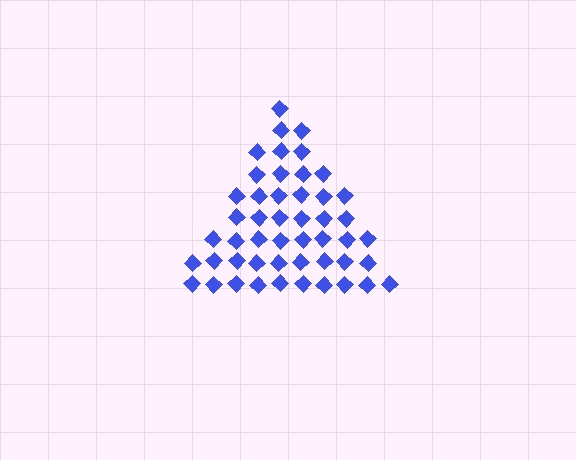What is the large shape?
The large shape is a triangle.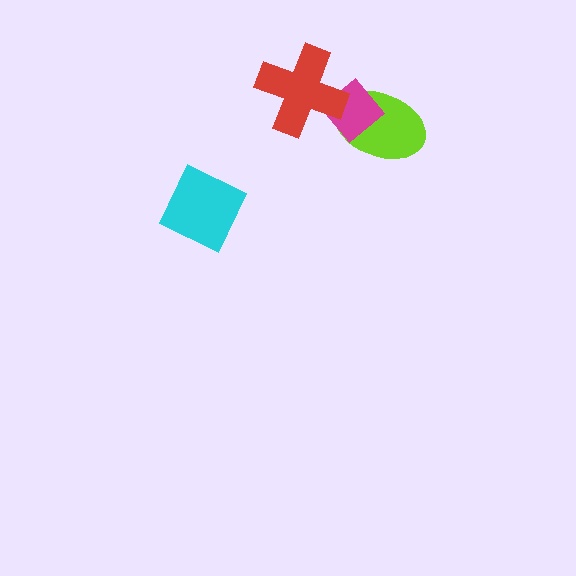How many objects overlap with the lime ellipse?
1 object overlaps with the lime ellipse.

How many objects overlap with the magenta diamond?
2 objects overlap with the magenta diamond.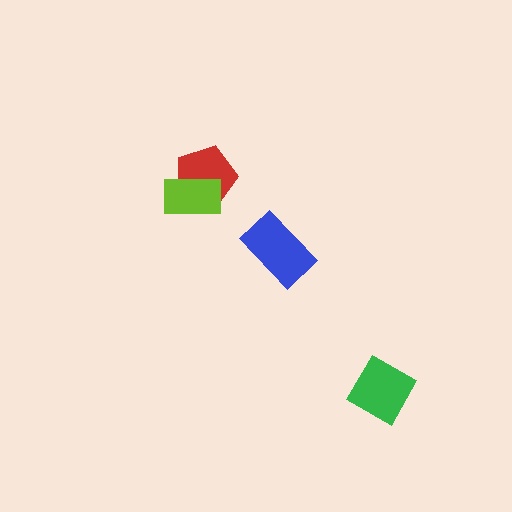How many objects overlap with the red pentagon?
1 object overlaps with the red pentagon.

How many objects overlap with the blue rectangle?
0 objects overlap with the blue rectangle.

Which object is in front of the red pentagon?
The lime rectangle is in front of the red pentagon.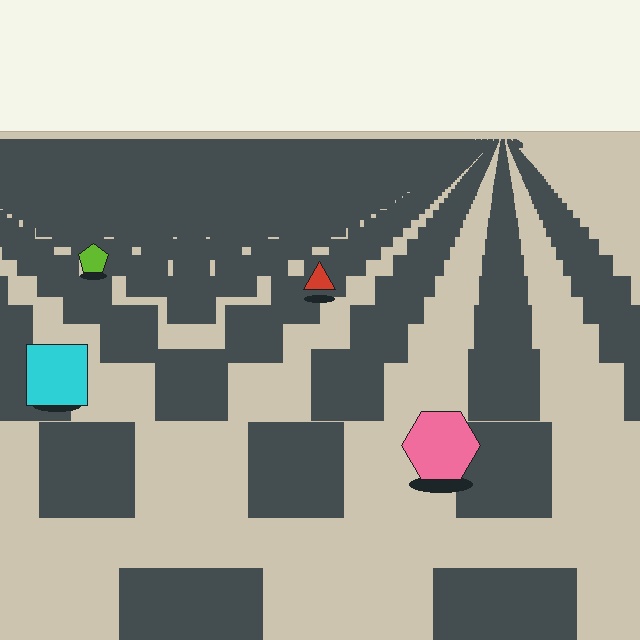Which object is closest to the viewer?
The pink hexagon is closest. The texture marks near it are larger and more spread out.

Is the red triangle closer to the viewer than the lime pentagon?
Yes. The red triangle is closer — you can tell from the texture gradient: the ground texture is coarser near it.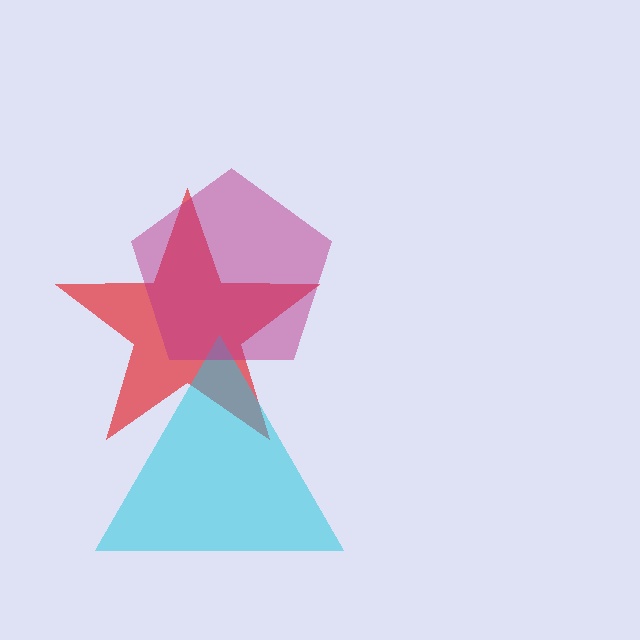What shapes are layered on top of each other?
The layered shapes are: a red star, a cyan triangle, a magenta pentagon.